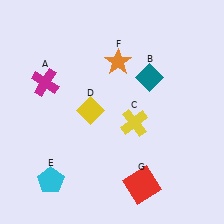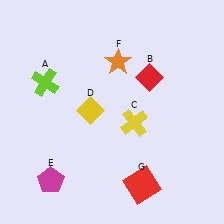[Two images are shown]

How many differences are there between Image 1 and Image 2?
There are 3 differences between the two images.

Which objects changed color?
A changed from magenta to lime. B changed from teal to red. E changed from cyan to magenta.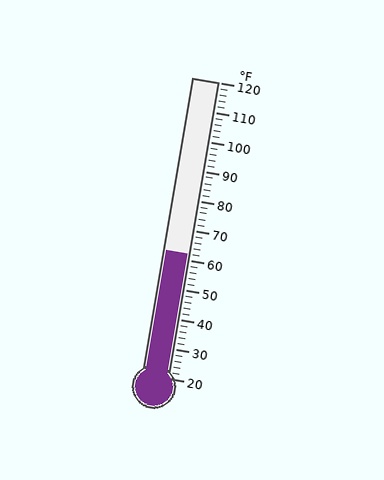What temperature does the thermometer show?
The thermometer shows approximately 62°F.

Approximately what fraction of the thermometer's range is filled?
The thermometer is filled to approximately 40% of its range.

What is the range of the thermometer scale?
The thermometer scale ranges from 20°F to 120°F.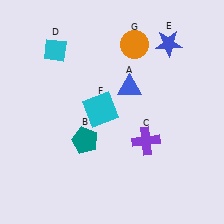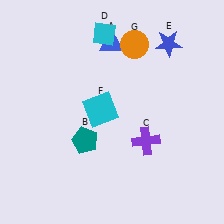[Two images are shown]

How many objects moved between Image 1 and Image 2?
2 objects moved between the two images.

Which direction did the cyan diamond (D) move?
The cyan diamond (D) moved right.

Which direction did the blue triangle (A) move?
The blue triangle (A) moved up.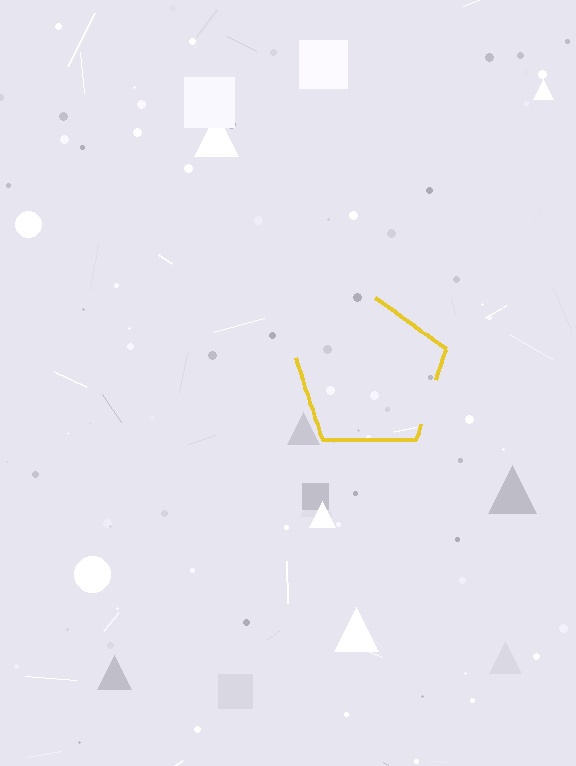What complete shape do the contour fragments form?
The contour fragments form a pentagon.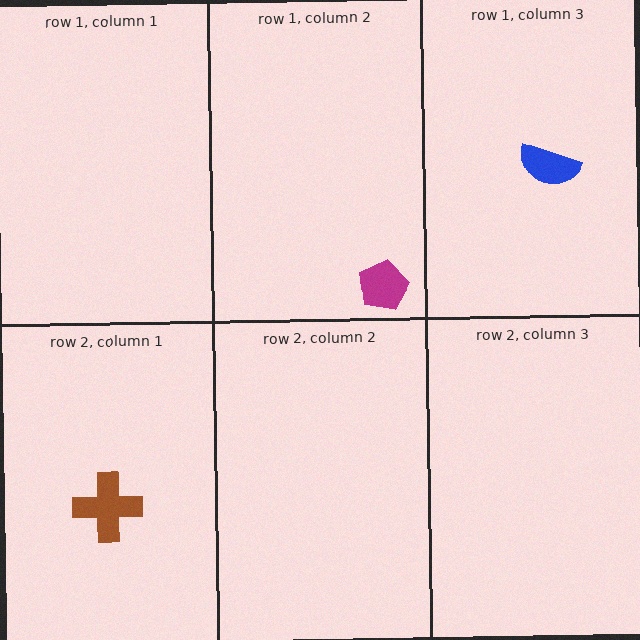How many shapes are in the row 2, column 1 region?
1.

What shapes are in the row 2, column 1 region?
The brown cross.